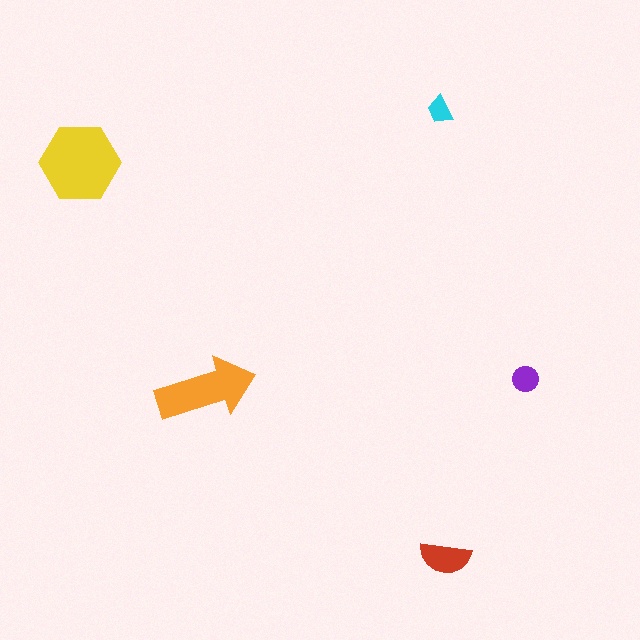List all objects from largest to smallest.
The yellow hexagon, the orange arrow, the red semicircle, the purple circle, the cyan trapezoid.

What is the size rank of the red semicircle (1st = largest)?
3rd.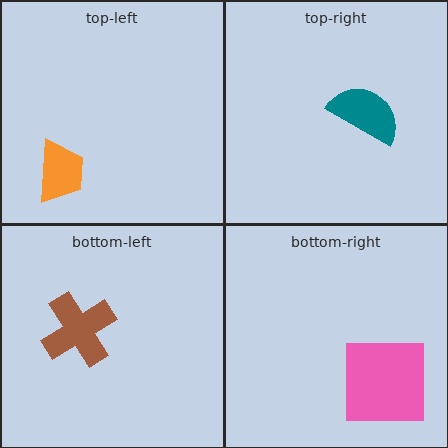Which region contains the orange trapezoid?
The top-left region.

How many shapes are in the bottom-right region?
1.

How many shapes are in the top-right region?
1.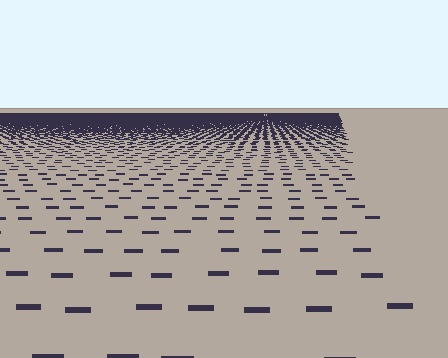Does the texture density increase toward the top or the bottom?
Density increases toward the top.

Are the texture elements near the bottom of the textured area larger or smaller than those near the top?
Larger. Near the bottom, elements are closer to the viewer and appear at a bigger on-screen size.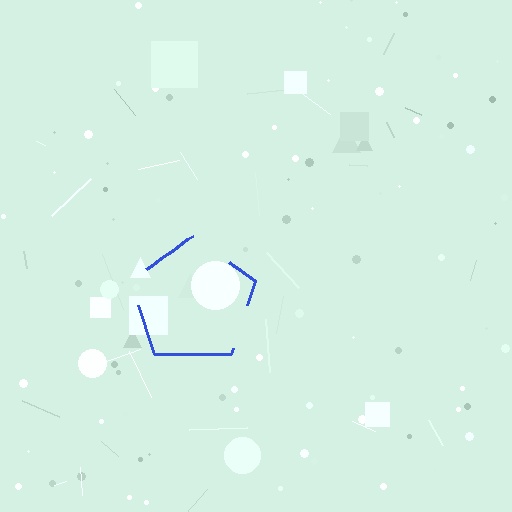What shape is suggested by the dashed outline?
The dashed outline suggests a pentagon.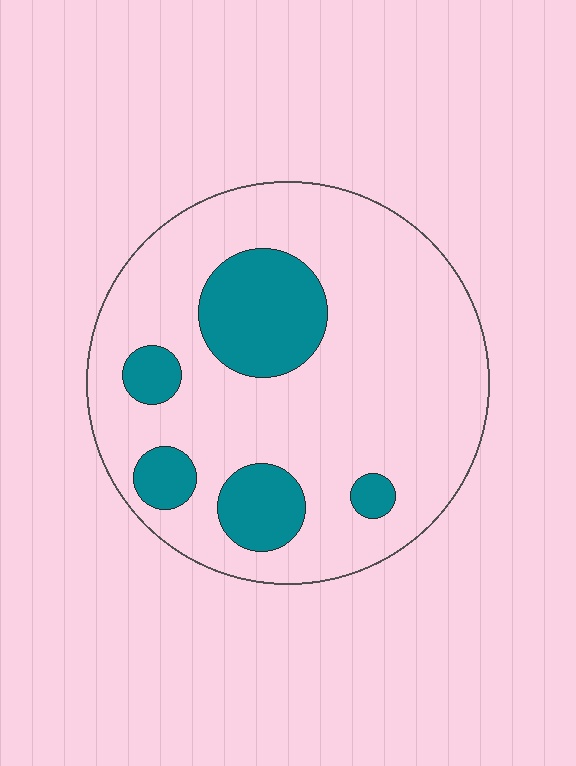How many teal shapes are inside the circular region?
5.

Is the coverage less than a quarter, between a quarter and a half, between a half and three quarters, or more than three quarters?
Less than a quarter.